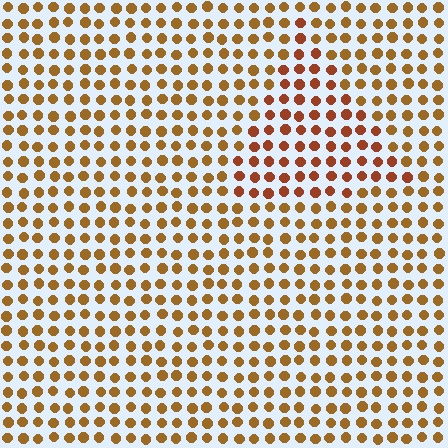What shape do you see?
I see a triangle.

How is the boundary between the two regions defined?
The boundary is defined purely by a slight shift in hue (about 22 degrees). Spacing, size, and orientation are identical on both sides.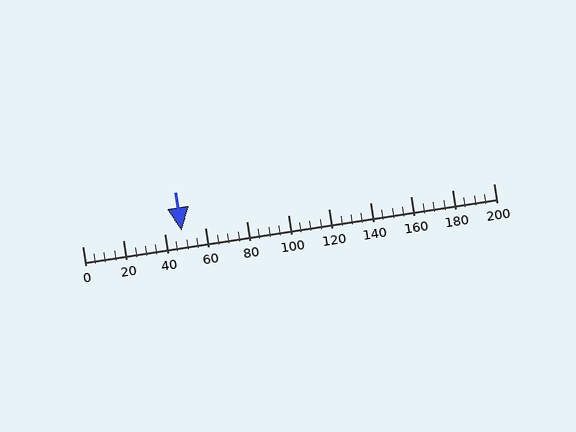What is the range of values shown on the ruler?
The ruler shows values from 0 to 200.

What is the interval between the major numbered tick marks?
The major tick marks are spaced 20 units apart.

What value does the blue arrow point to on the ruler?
The blue arrow points to approximately 48.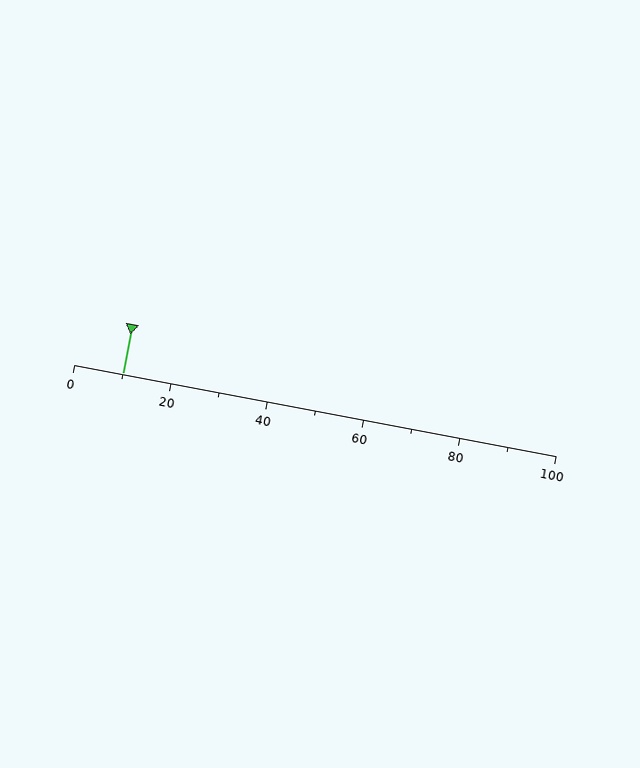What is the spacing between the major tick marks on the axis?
The major ticks are spaced 20 apart.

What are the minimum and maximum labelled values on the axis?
The axis runs from 0 to 100.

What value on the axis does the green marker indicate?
The marker indicates approximately 10.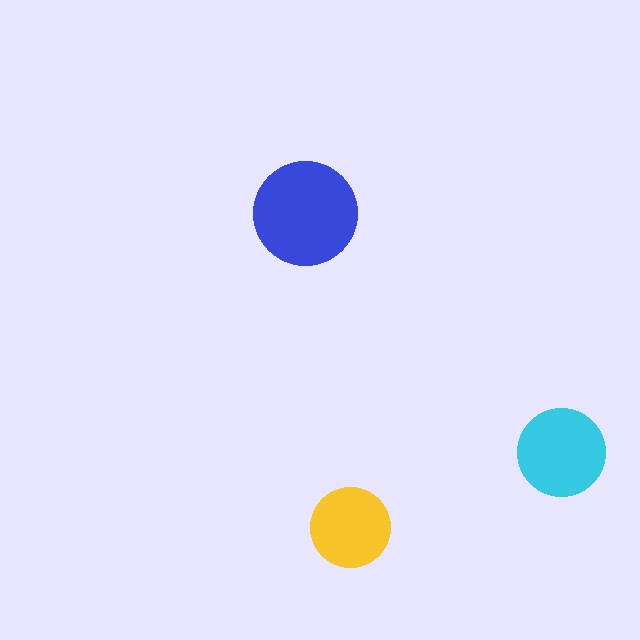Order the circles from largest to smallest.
the blue one, the cyan one, the yellow one.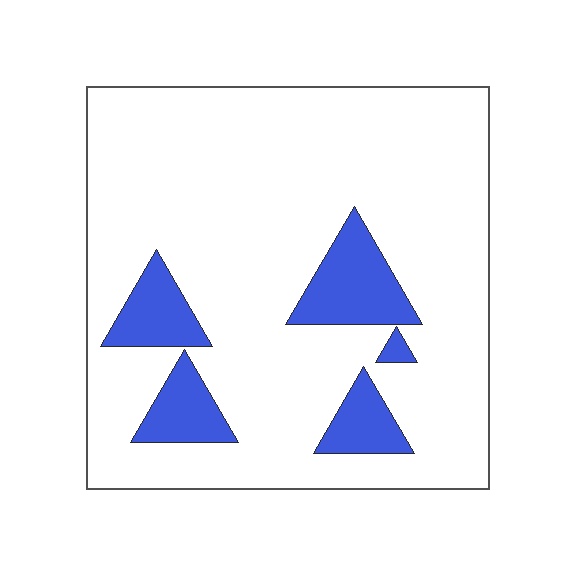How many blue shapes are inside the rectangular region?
5.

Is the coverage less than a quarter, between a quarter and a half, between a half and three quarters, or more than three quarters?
Less than a quarter.